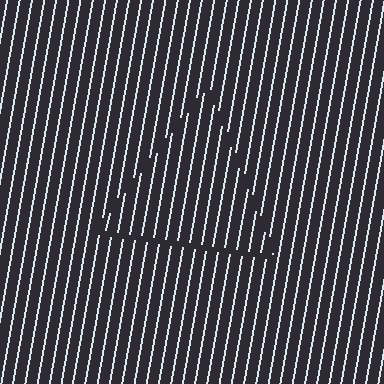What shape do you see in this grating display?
An illusory triangle. The interior of the shape contains the same grating, shifted by half a period — the contour is defined by the phase discontinuity where line-ends from the inner and outer gratings abut.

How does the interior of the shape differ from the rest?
The interior of the shape contains the same grating, shifted by half a period — the contour is defined by the phase discontinuity where line-ends from the inner and outer gratings abut.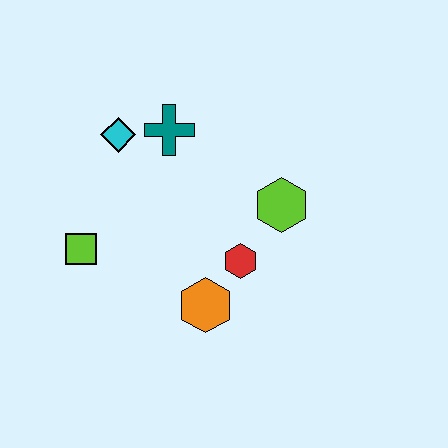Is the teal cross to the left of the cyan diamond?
No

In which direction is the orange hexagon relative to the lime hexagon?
The orange hexagon is below the lime hexagon.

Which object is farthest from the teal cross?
The orange hexagon is farthest from the teal cross.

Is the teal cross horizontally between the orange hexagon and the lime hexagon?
No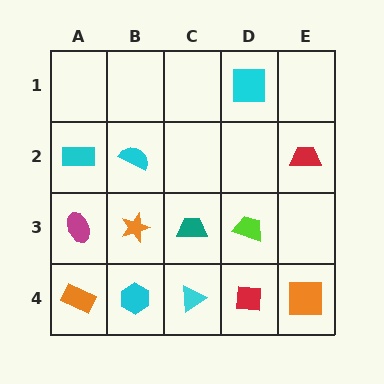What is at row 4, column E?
An orange square.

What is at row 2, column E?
A red trapezoid.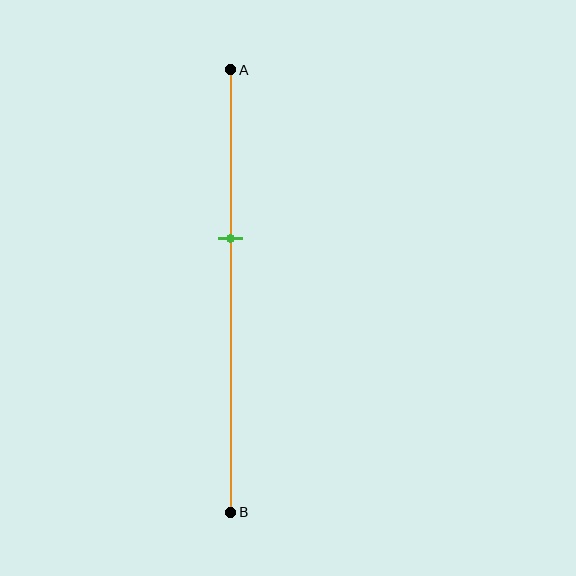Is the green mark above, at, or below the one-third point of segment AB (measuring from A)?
The green mark is below the one-third point of segment AB.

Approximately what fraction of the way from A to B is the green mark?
The green mark is approximately 40% of the way from A to B.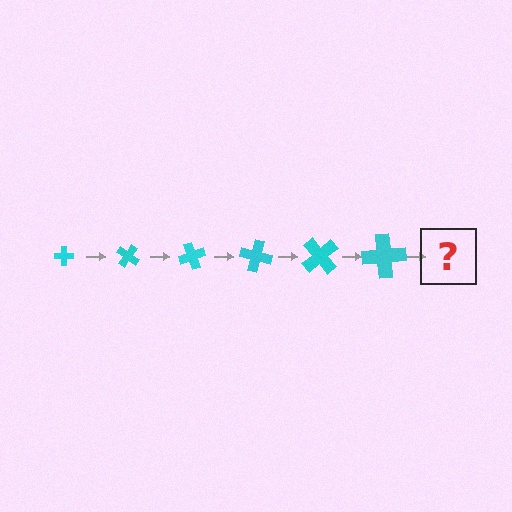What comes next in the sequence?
The next element should be a cross, larger than the previous one and rotated 210 degrees from the start.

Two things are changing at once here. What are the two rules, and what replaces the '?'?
The two rules are that the cross grows larger each step and it rotates 35 degrees each step. The '?' should be a cross, larger than the previous one and rotated 210 degrees from the start.